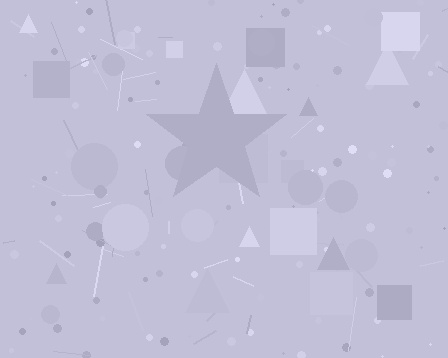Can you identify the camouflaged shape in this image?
The camouflaged shape is a star.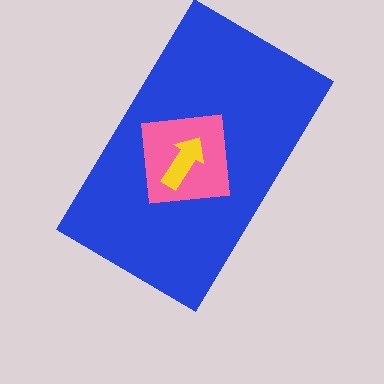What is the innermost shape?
The yellow arrow.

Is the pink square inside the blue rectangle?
Yes.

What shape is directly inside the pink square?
The yellow arrow.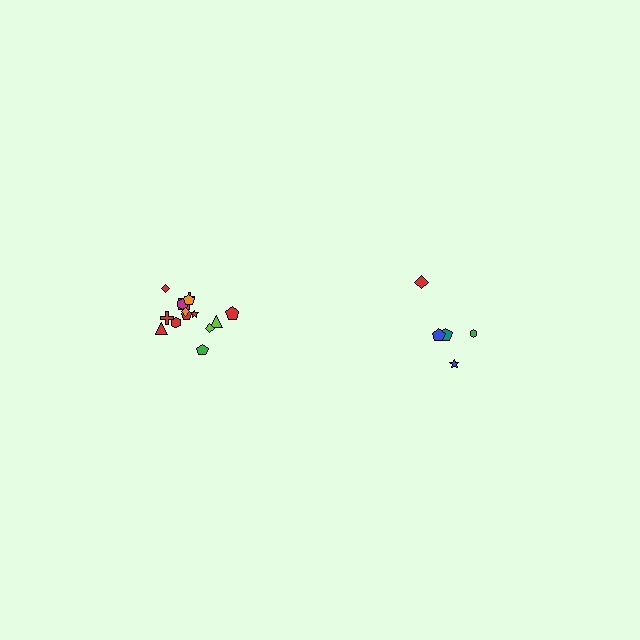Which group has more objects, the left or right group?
The left group.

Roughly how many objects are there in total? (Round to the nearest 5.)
Roughly 20 objects in total.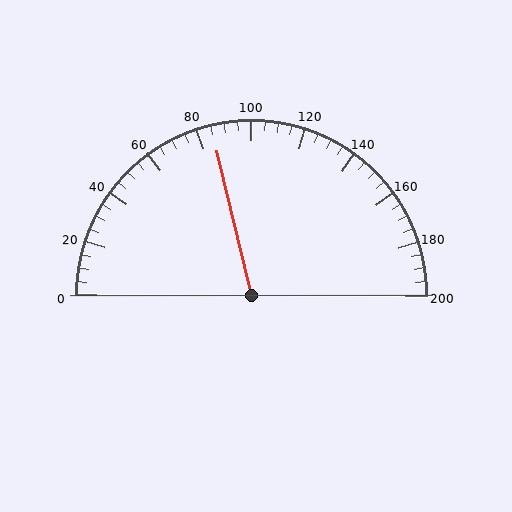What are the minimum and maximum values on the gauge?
The gauge ranges from 0 to 200.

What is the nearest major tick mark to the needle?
The nearest major tick mark is 80.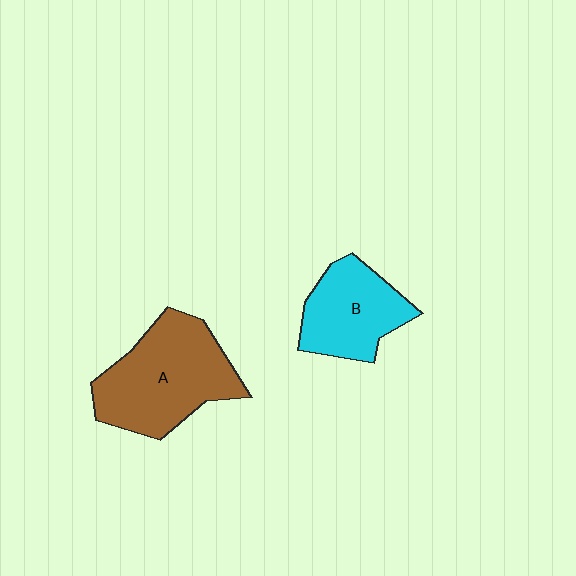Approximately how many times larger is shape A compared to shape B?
Approximately 1.5 times.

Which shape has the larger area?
Shape A (brown).